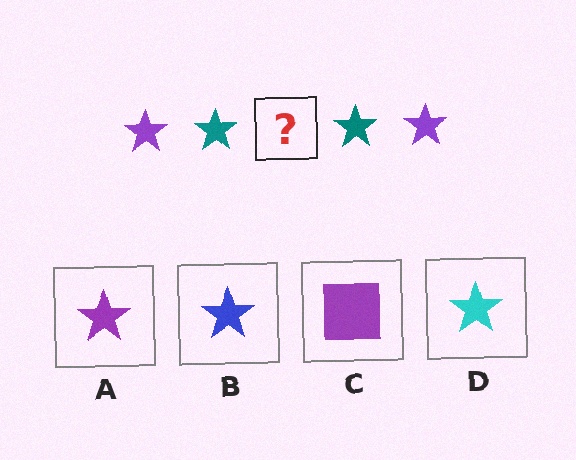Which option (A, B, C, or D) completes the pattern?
A.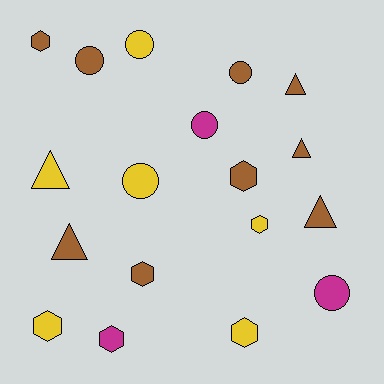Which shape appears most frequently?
Hexagon, with 7 objects.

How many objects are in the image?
There are 18 objects.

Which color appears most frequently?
Brown, with 9 objects.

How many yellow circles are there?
There are 2 yellow circles.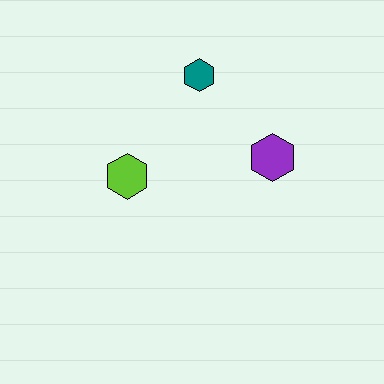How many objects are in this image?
There are 3 objects.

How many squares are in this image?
There are no squares.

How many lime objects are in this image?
There is 1 lime object.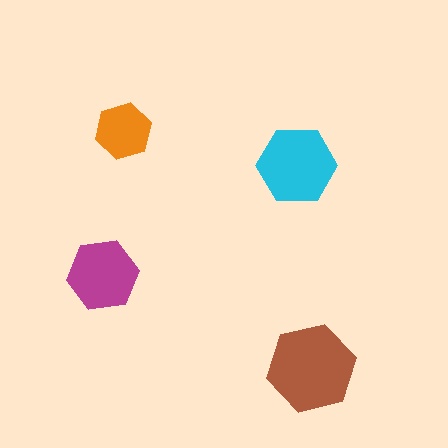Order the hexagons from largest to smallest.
the brown one, the cyan one, the magenta one, the orange one.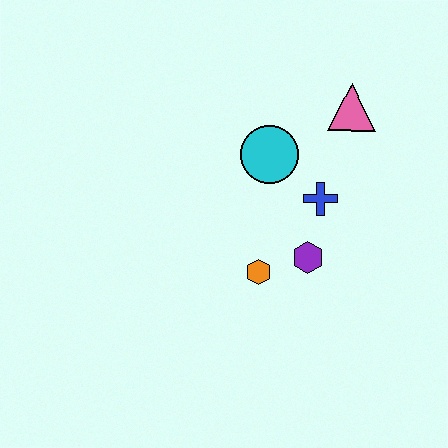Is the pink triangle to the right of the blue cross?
Yes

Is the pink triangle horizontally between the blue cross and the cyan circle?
No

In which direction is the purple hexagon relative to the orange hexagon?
The purple hexagon is to the right of the orange hexagon.